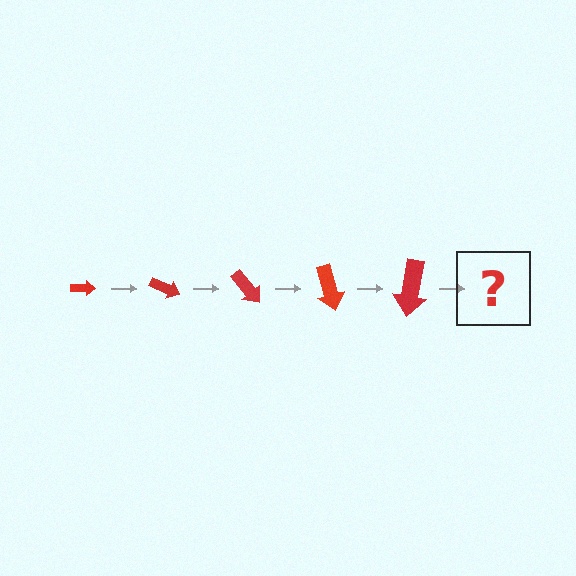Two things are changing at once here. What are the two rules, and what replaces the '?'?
The two rules are that the arrow grows larger each step and it rotates 25 degrees each step. The '?' should be an arrow, larger than the previous one and rotated 125 degrees from the start.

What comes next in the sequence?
The next element should be an arrow, larger than the previous one and rotated 125 degrees from the start.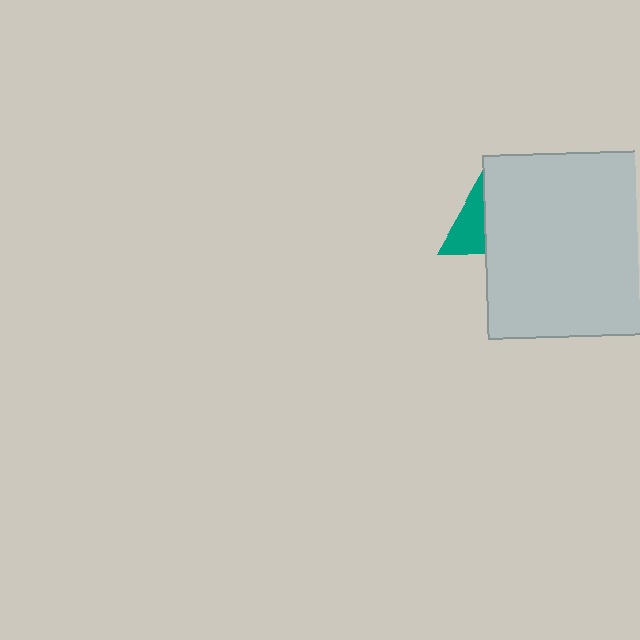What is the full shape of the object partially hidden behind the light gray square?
The partially hidden object is a teal triangle.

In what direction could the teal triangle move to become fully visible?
The teal triangle could move left. That would shift it out from behind the light gray square entirely.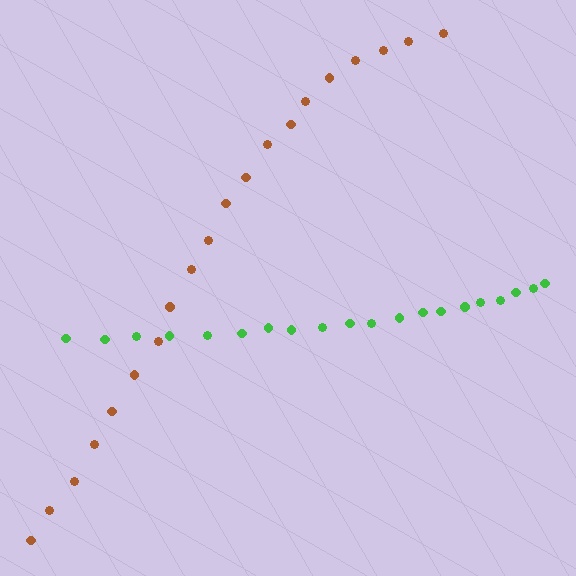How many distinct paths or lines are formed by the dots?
There are 2 distinct paths.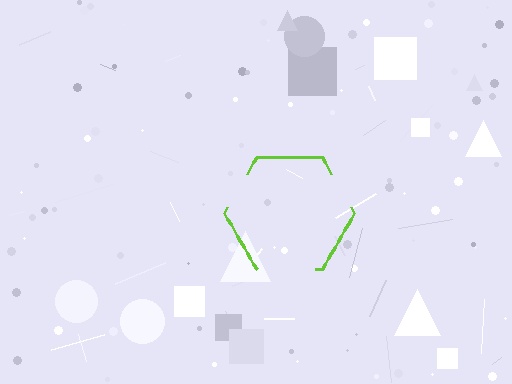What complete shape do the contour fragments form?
The contour fragments form a hexagon.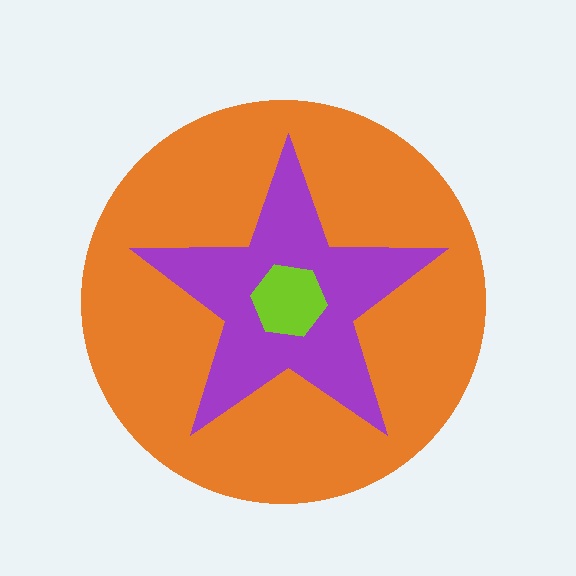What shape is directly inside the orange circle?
The purple star.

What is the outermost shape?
The orange circle.